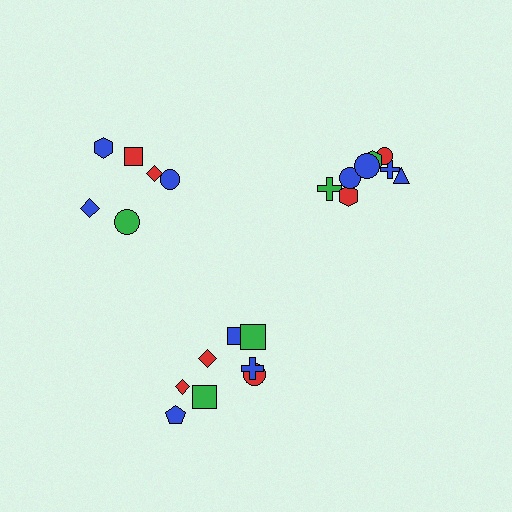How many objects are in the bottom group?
There are 8 objects.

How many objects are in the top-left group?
There are 6 objects.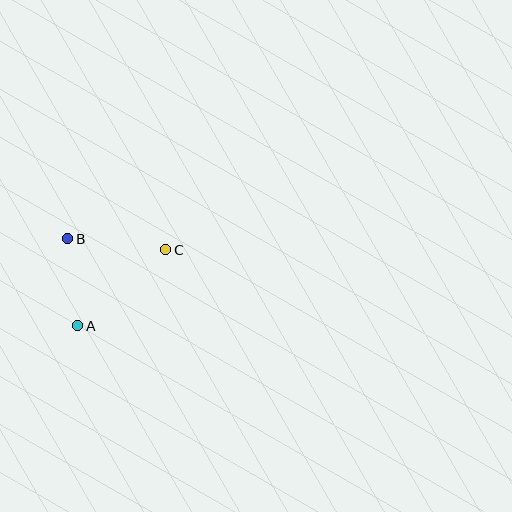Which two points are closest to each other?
Points A and B are closest to each other.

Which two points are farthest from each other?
Points A and C are farthest from each other.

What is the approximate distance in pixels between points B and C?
The distance between B and C is approximately 99 pixels.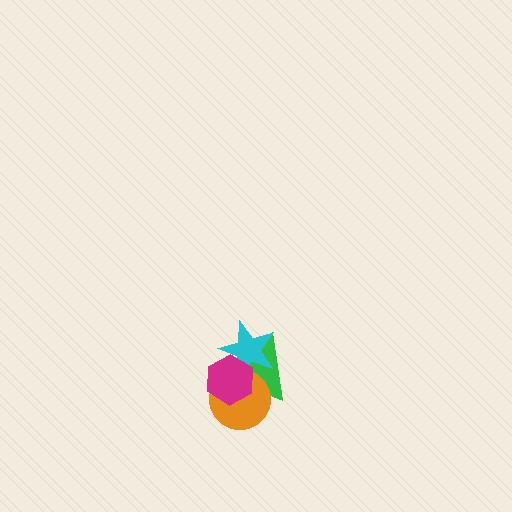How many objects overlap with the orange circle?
3 objects overlap with the orange circle.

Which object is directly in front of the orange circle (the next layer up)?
The cyan star is directly in front of the orange circle.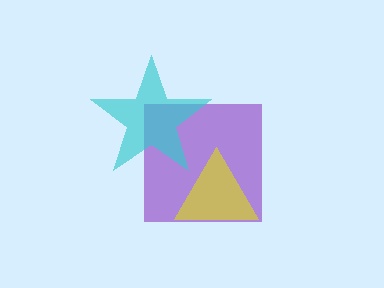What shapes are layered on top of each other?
The layered shapes are: a purple square, a yellow triangle, a cyan star.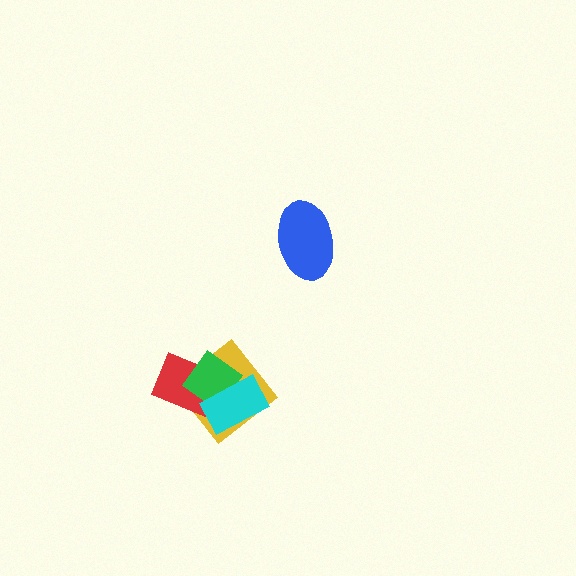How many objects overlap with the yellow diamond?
3 objects overlap with the yellow diamond.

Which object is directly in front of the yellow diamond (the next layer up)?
The red rectangle is directly in front of the yellow diamond.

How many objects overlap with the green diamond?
3 objects overlap with the green diamond.